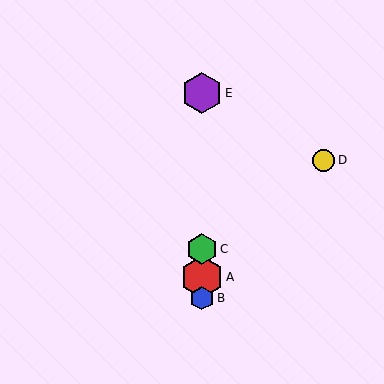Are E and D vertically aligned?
No, E is at x≈202 and D is at x≈323.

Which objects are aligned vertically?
Objects A, B, C, E are aligned vertically.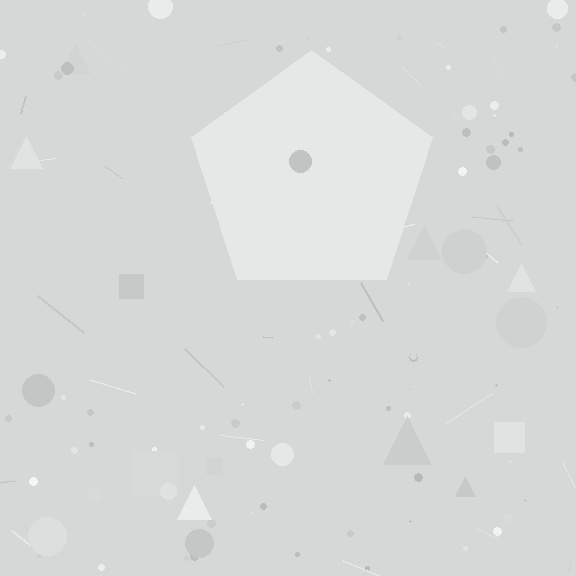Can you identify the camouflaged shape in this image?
The camouflaged shape is a pentagon.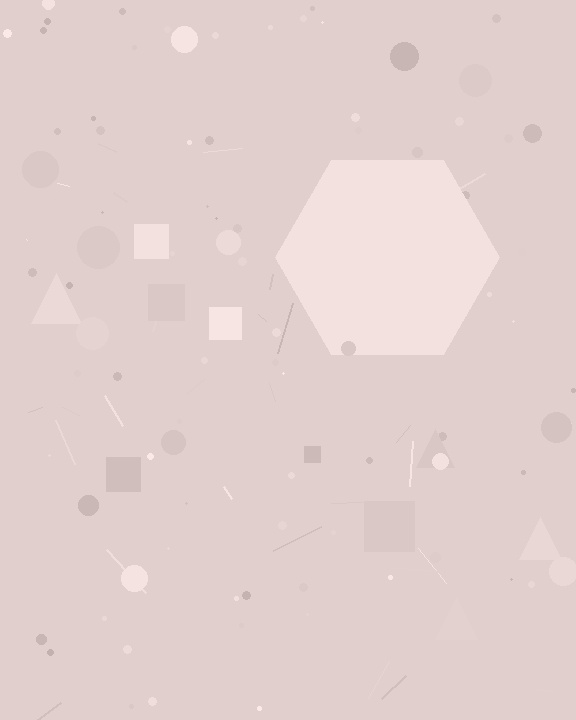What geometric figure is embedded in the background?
A hexagon is embedded in the background.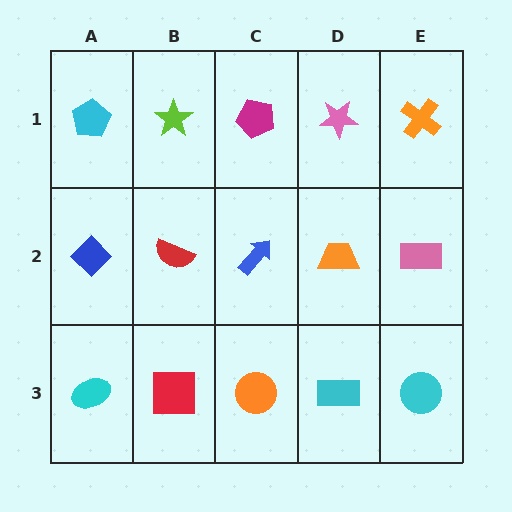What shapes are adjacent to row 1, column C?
A blue arrow (row 2, column C), a lime star (row 1, column B), a pink star (row 1, column D).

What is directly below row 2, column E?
A cyan circle.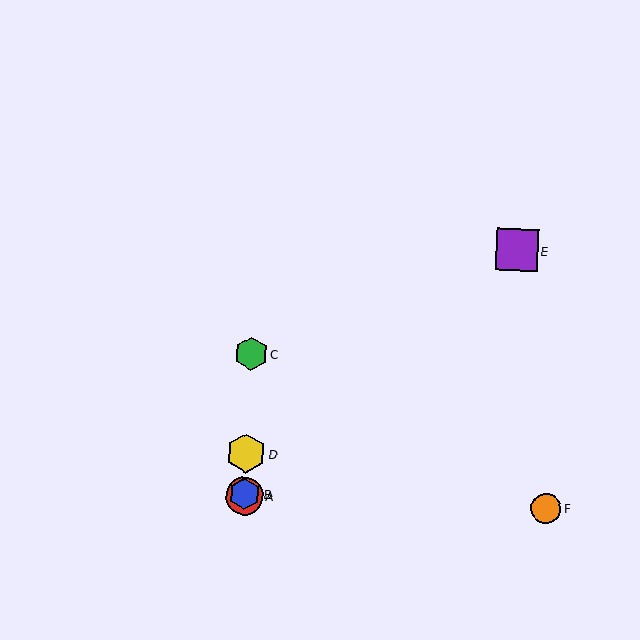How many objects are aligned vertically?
4 objects (A, B, C, D) are aligned vertically.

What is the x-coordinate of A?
Object A is at x≈244.